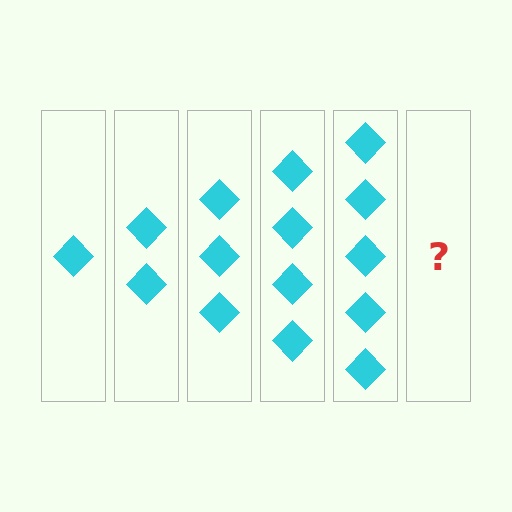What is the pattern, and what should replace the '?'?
The pattern is that each step adds one more diamond. The '?' should be 6 diamonds.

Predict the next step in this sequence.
The next step is 6 diamonds.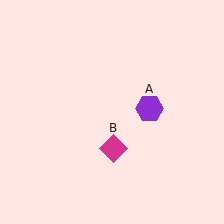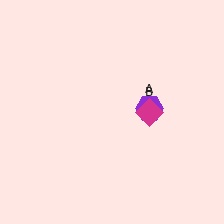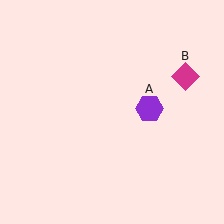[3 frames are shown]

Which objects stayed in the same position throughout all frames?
Purple hexagon (object A) remained stationary.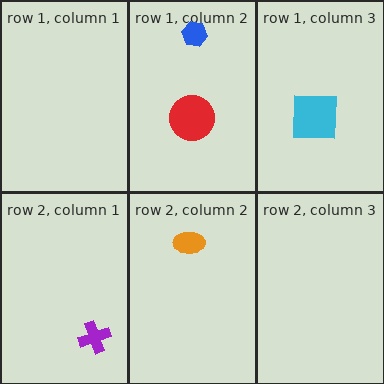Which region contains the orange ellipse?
The row 2, column 2 region.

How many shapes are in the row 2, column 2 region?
1.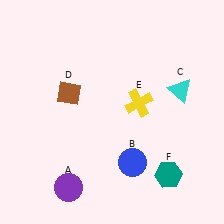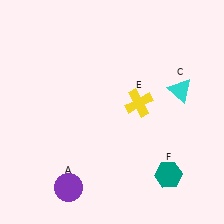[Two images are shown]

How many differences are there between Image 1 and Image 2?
There are 2 differences between the two images.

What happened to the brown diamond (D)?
The brown diamond (D) was removed in Image 2. It was in the top-left area of Image 1.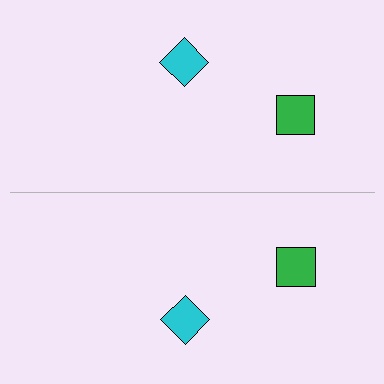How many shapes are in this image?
There are 4 shapes in this image.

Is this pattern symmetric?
Yes, this pattern has bilateral (reflection) symmetry.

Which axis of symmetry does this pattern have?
The pattern has a horizontal axis of symmetry running through the center of the image.